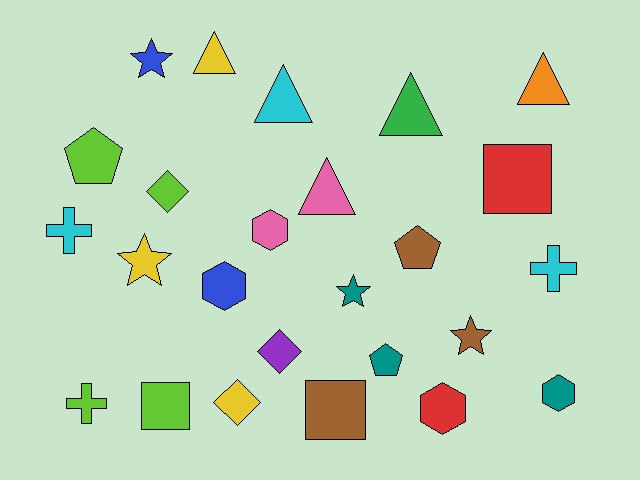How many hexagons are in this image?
There are 4 hexagons.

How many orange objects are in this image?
There is 1 orange object.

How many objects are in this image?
There are 25 objects.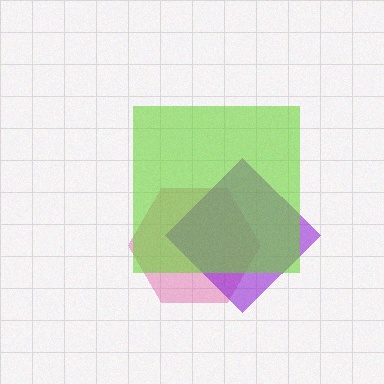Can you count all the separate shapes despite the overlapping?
Yes, there are 3 separate shapes.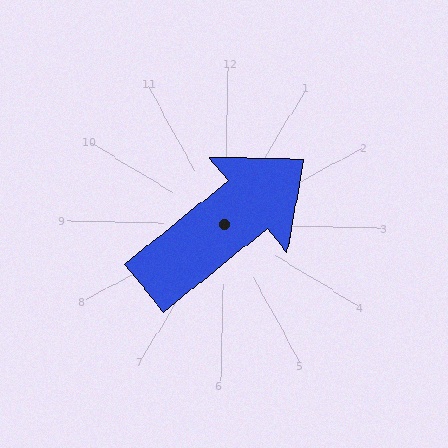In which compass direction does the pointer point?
Northeast.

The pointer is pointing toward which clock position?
Roughly 2 o'clock.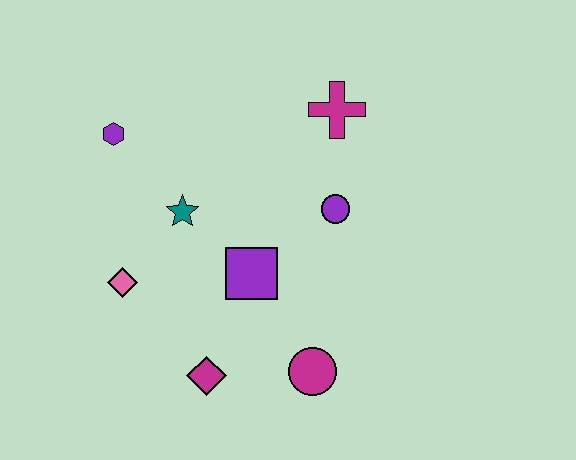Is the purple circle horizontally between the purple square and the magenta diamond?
No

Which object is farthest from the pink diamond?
The magenta cross is farthest from the pink diamond.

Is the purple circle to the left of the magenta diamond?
No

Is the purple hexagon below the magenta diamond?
No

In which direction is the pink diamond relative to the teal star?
The pink diamond is below the teal star.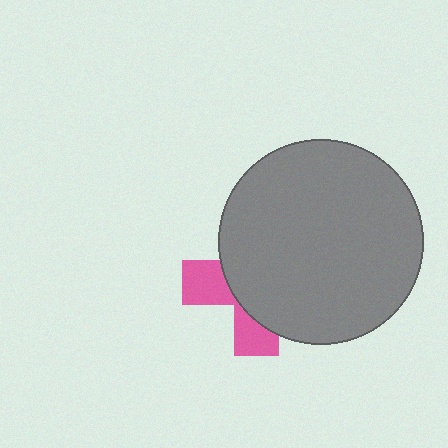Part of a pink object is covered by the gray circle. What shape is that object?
It is a cross.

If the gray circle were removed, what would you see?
You would see the complete pink cross.